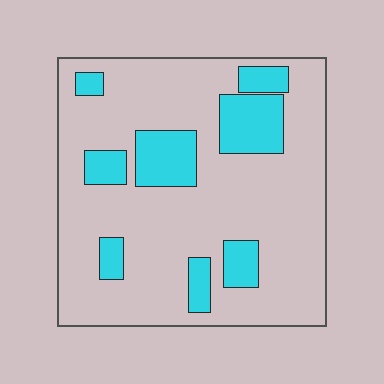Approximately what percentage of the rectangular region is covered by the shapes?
Approximately 20%.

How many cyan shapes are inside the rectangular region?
8.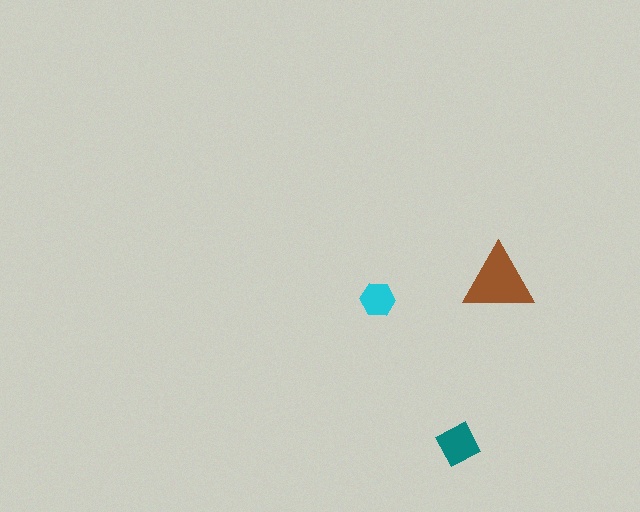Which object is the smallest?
The cyan hexagon.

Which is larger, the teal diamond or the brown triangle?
The brown triangle.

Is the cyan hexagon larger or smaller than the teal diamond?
Smaller.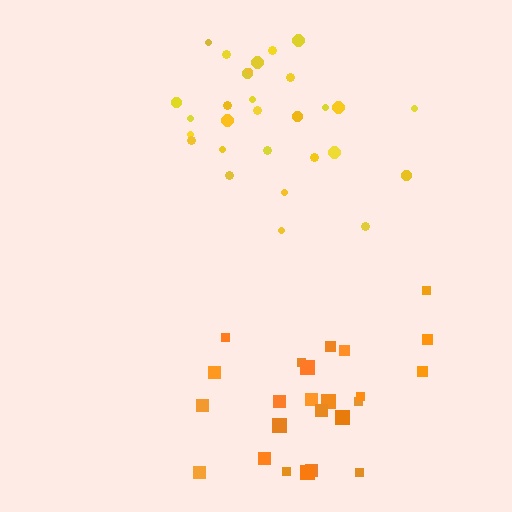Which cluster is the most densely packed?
Yellow.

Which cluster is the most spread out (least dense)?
Orange.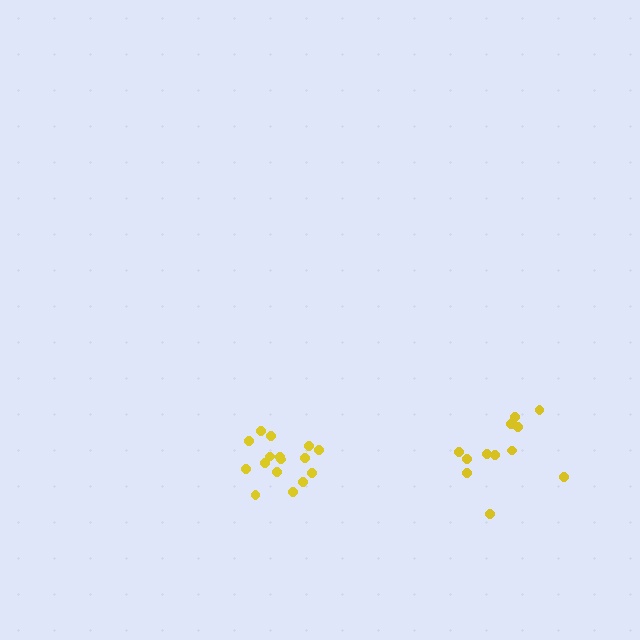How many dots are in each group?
Group 1: 12 dots, Group 2: 16 dots (28 total).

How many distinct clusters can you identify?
There are 2 distinct clusters.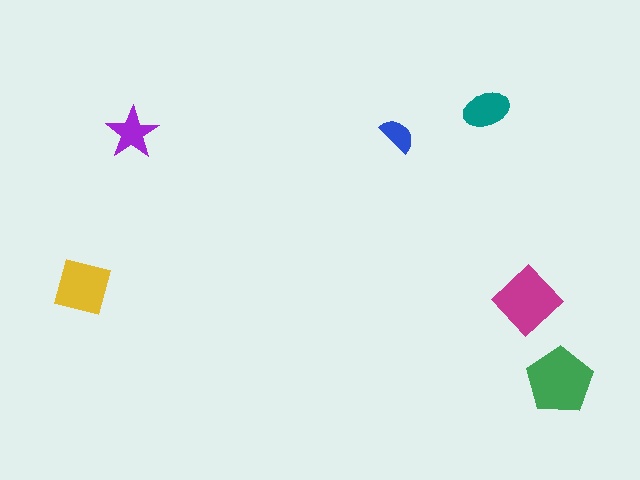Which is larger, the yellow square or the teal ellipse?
The yellow square.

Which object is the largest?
The green pentagon.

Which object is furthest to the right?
The green pentagon is rightmost.